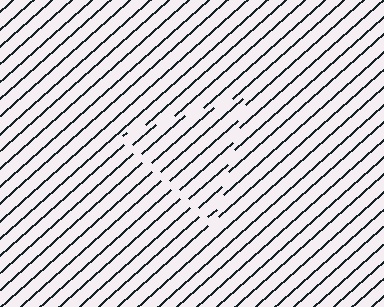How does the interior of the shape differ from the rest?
The interior of the shape contains the same grating, shifted by half a period — the contour is defined by the phase discontinuity where line-ends from the inner and outer gratings abut.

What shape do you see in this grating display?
An illusory triangle. The interior of the shape contains the same grating, shifted by half a period — the contour is defined by the phase discontinuity where line-ends from the inner and outer gratings abut.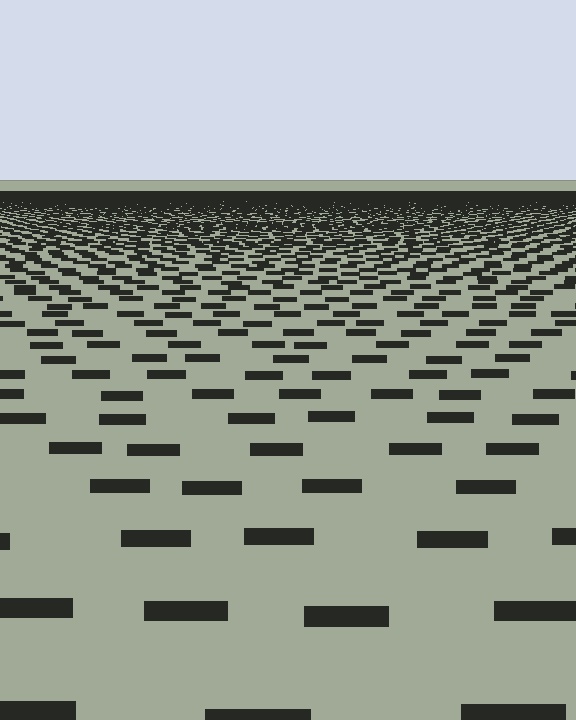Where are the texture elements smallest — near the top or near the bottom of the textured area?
Near the top.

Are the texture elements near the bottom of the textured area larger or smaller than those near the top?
Larger. Near the bottom, elements are closer to the viewer and appear at a bigger on-screen size.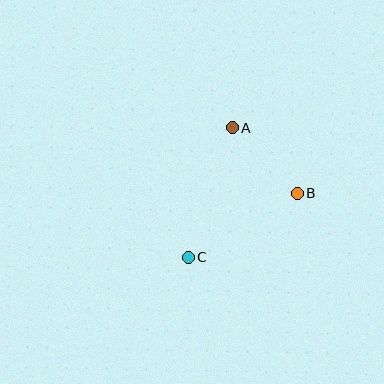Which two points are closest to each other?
Points A and B are closest to each other.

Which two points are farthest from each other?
Points A and C are farthest from each other.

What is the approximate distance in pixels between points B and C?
The distance between B and C is approximately 127 pixels.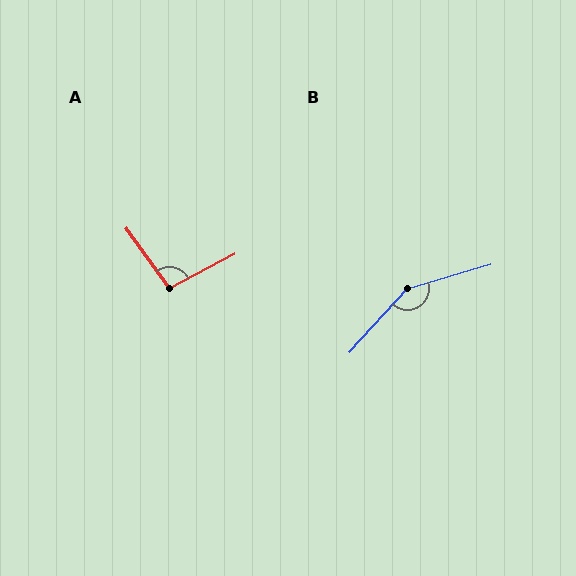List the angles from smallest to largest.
A (98°), B (149°).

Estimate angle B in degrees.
Approximately 149 degrees.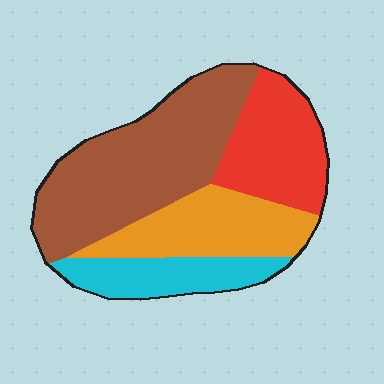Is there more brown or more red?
Brown.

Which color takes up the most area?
Brown, at roughly 40%.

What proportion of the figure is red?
Red takes up about one fifth (1/5) of the figure.